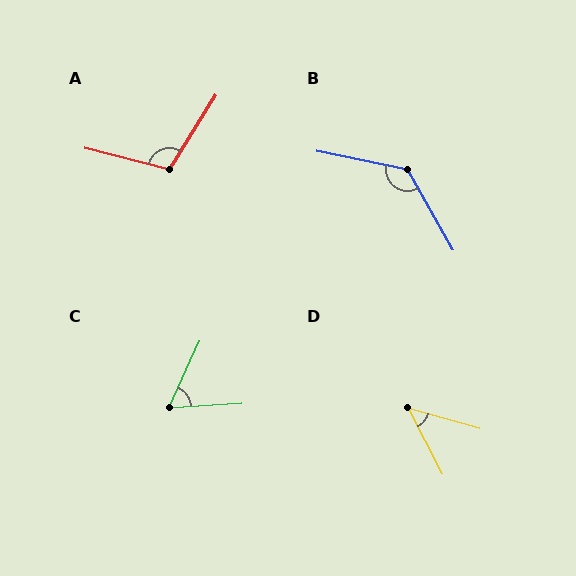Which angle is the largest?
B, at approximately 131 degrees.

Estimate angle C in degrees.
Approximately 62 degrees.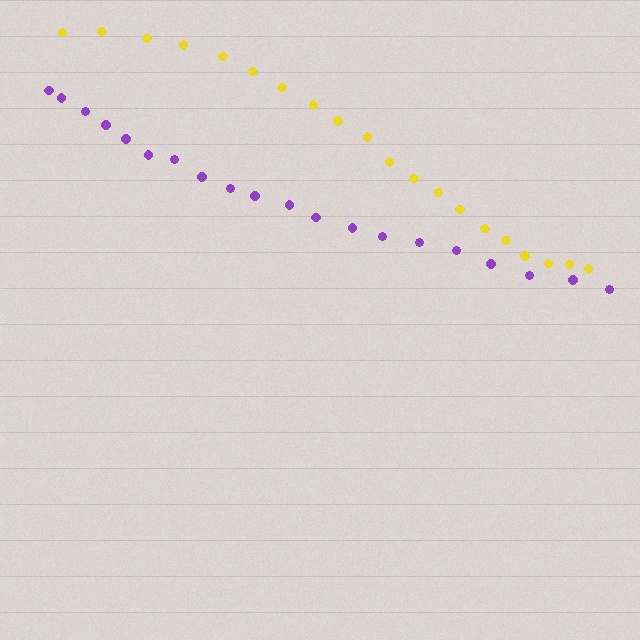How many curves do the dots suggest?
There are 2 distinct paths.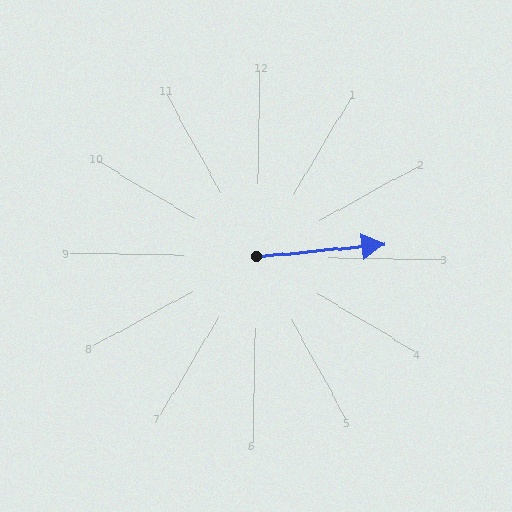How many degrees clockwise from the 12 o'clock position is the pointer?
Approximately 84 degrees.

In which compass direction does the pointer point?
East.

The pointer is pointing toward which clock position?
Roughly 3 o'clock.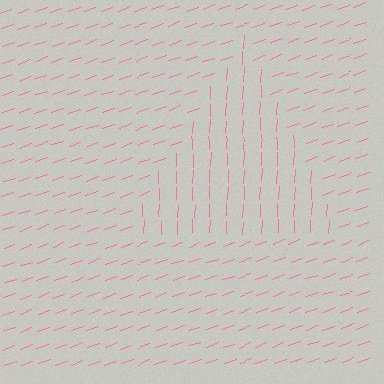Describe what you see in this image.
The image is filled with small pink line segments. A triangle region in the image has lines oriented differently from the surrounding lines, creating a visible texture boundary.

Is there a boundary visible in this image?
Yes, there is a texture boundary formed by a change in line orientation.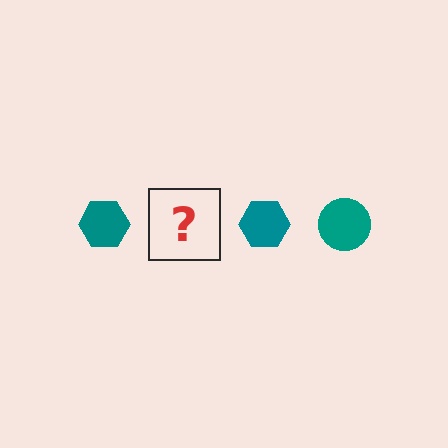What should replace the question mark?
The question mark should be replaced with a teal circle.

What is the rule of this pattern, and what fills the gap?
The rule is that the pattern cycles through hexagon, circle shapes in teal. The gap should be filled with a teal circle.